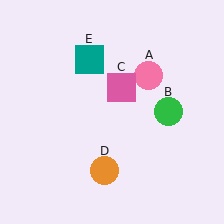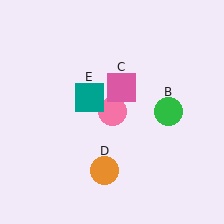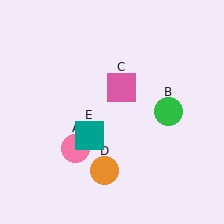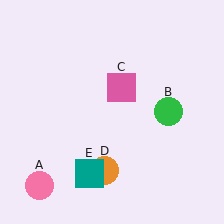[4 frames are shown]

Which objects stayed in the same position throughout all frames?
Green circle (object B) and pink square (object C) and orange circle (object D) remained stationary.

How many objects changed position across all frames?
2 objects changed position: pink circle (object A), teal square (object E).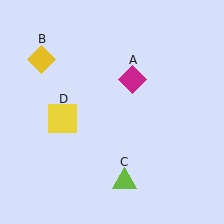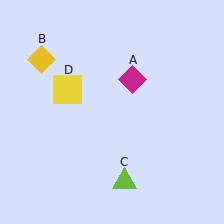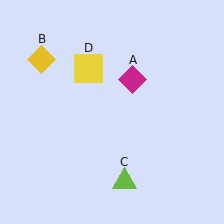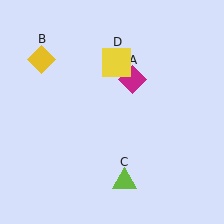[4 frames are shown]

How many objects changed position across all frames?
1 object changed position: yellow square (object D).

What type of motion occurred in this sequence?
The yellow square (object D) rotated clockwise around the center of the scene.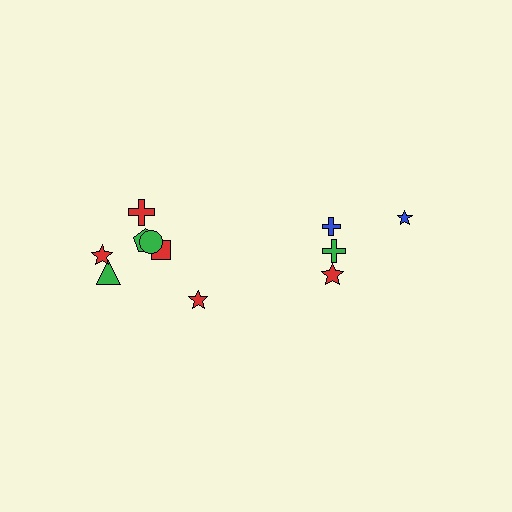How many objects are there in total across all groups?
There are 11 objects.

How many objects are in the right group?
There are 4 objects.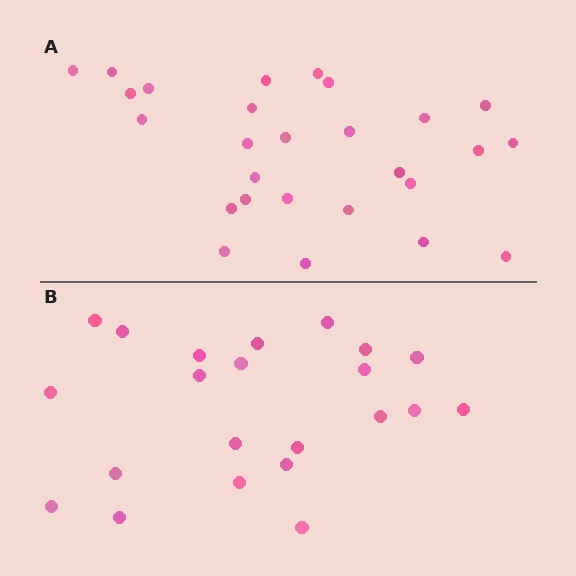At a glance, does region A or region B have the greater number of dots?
Region A (the top region) has more dots.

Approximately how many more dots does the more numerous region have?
Region A has about 5 more dots than region B.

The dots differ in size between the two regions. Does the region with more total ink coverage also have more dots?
No. Region B has more total ink coverage because its dots are larger, but region A actually contains more individual dots. Total area can be misleading — the number of items is what matters here.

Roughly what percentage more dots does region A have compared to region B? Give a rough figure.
About 25% more.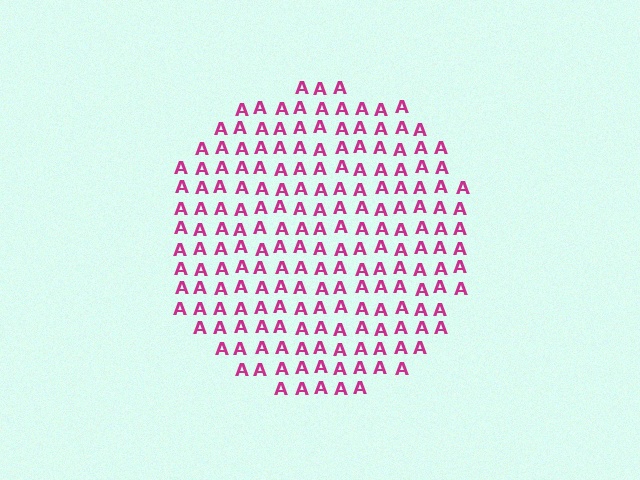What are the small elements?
The small elements are letter A's.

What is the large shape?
The large shape is a circle.